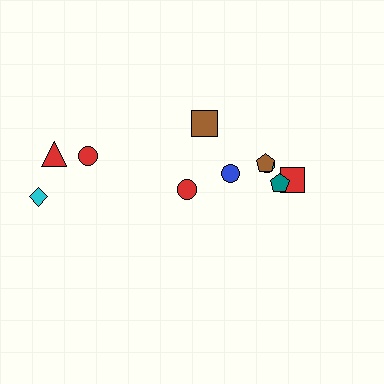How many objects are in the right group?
There are 6 objects.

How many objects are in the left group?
There are 4 objects.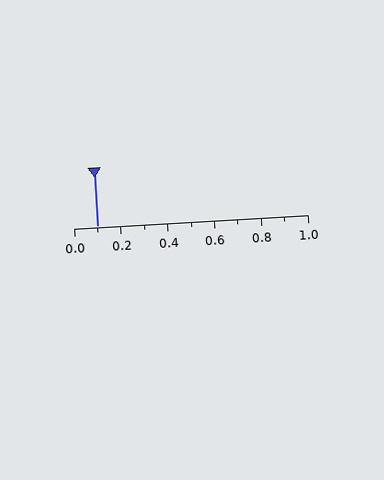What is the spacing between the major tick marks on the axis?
The major ticks are spaced 0.2 apart.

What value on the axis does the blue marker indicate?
The marker indicates approximately 0.1.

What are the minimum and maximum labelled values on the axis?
The axis runs from 0.0 to 1.0.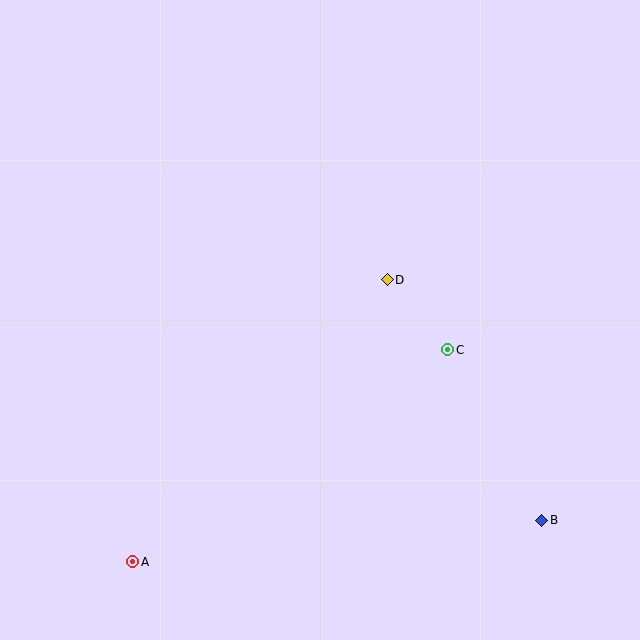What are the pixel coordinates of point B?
Point B is at (542, 520).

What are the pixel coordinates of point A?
Point A is at (133, 562).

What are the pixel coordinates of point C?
Point C is at (448, 350).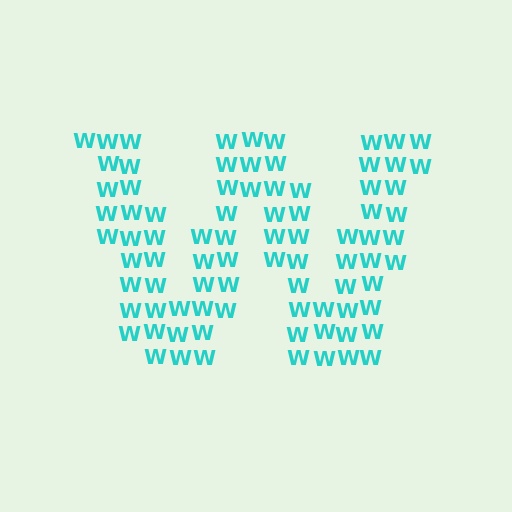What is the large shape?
The large shape is the letter W.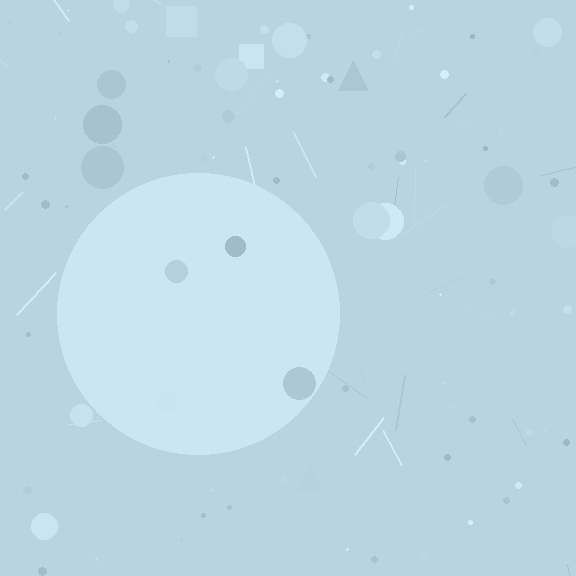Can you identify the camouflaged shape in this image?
The camouflaged shape is a circle.